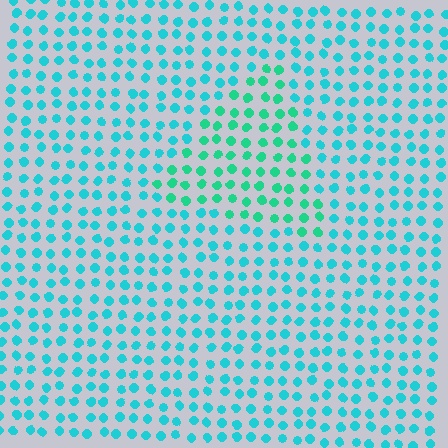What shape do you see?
I see a triangle.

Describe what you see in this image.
The image is filled with small cyan elements in a uniform arrangement. A triangle-shaped region is visible where the elements are tinted to a slightly different hue, forming a subtle color boundary.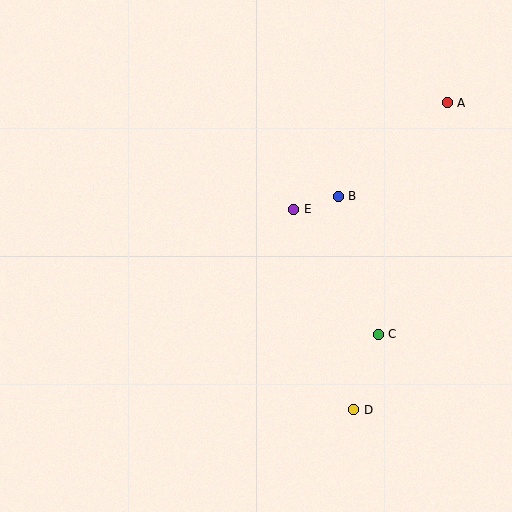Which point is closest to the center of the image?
Point E at (294, 209) is closest to the center.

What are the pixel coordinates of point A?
Point A is at (447, 103).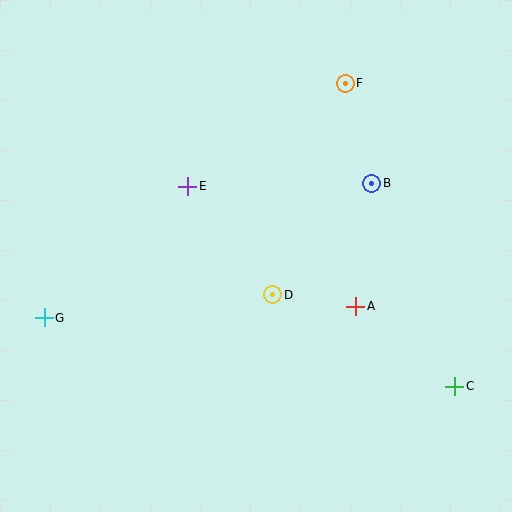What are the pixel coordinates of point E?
Point E is at (188, 186).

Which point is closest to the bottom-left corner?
Point G is closest to the bottom-left corner.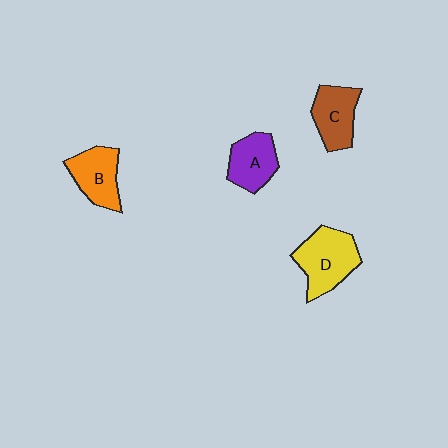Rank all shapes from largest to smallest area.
From largest to smallest: D (yellow), C (brown), B (orange), A (purple).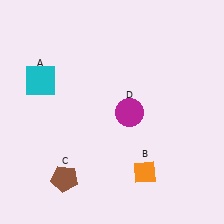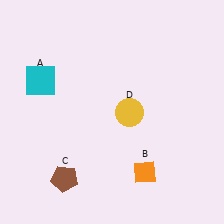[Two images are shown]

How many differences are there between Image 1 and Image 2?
There is 1 difference between the two images.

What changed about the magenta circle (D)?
In Image 1, D is magenta. In Image 2, it changed to yellow.